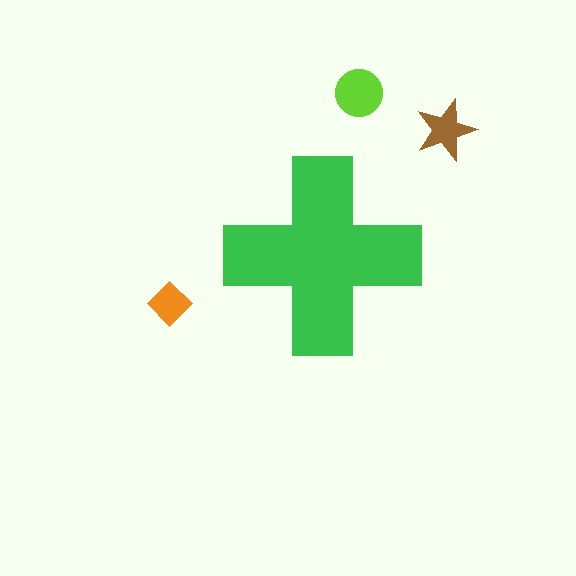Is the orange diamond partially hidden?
No, the orange diamond is fully visible.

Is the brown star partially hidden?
No, the brown star is fully visible.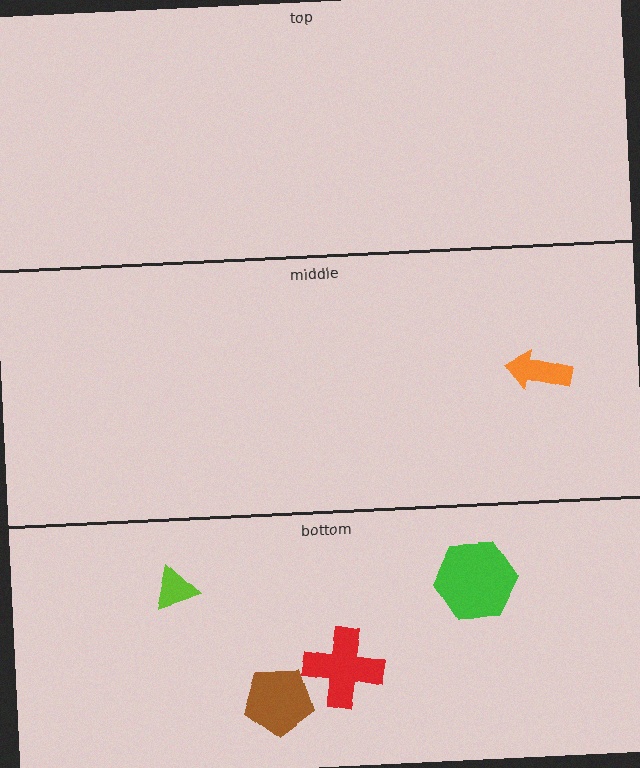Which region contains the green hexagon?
The bottom region.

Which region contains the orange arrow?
The middle region.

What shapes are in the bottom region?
The red cross, the lime triangle, the green hexagon, the brown pentagon.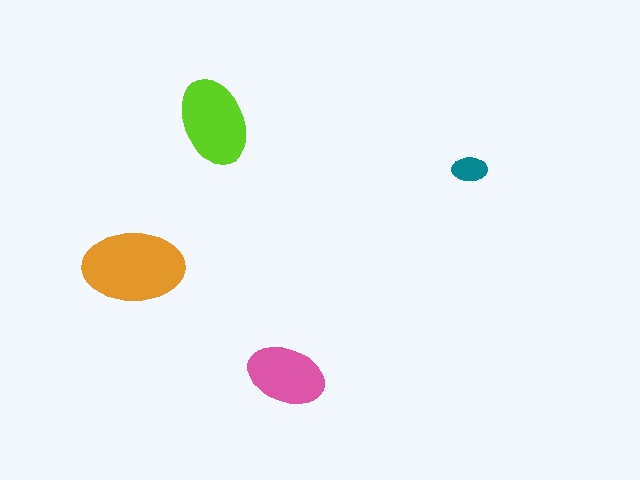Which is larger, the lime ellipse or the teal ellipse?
The lime one.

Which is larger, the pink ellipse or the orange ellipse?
The orange one.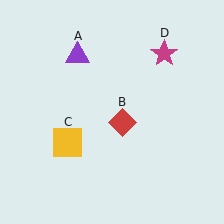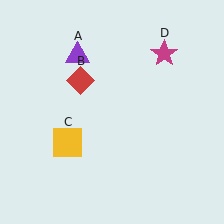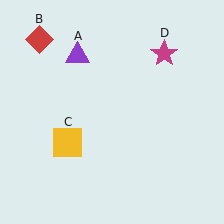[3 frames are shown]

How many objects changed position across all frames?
1 object changed position: red diamond (object B).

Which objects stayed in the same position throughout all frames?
Purple triangle (object A) and yellow square (object C) and magenta star (object D) remained stationary.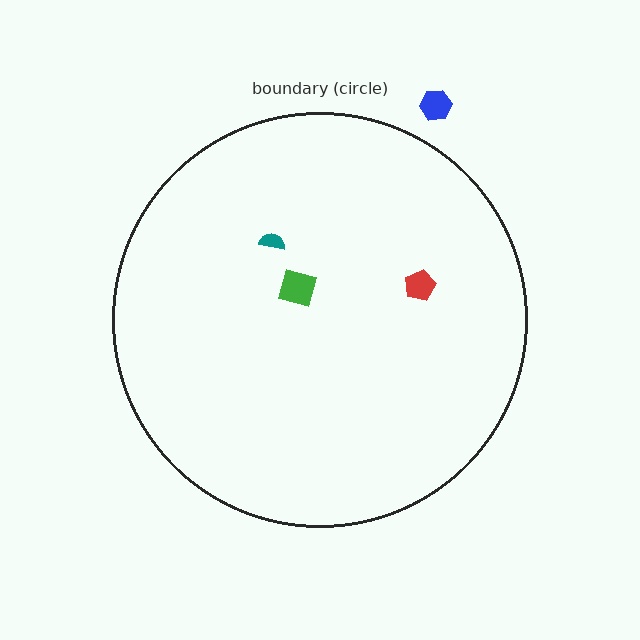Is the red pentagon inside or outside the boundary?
Inside.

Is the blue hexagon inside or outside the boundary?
Outside.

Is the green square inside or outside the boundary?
Inside.